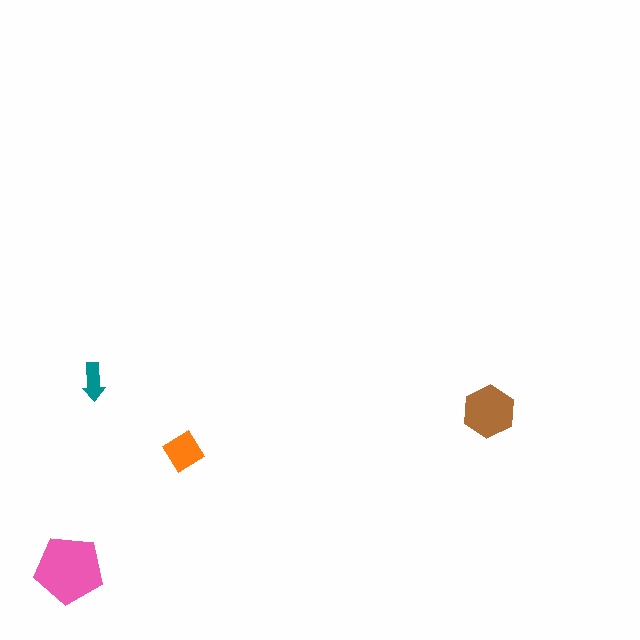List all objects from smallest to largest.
The teal arrow, the orange diamond, the brown hexagon, the pink pentagon.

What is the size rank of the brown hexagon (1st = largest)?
2nd.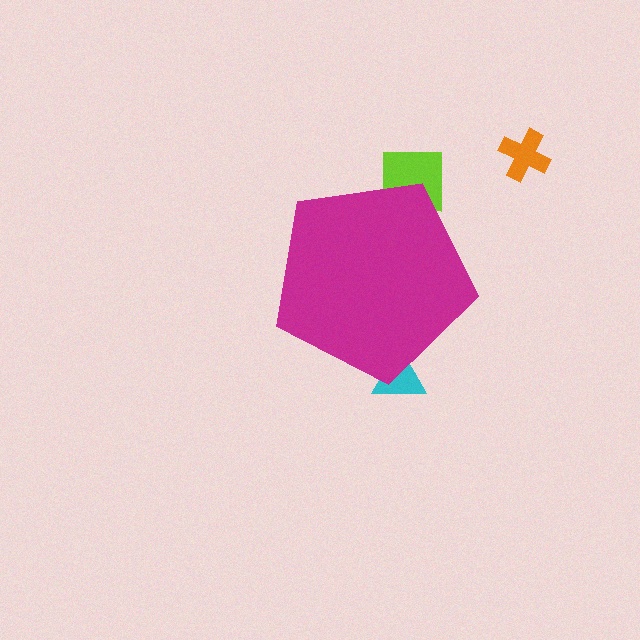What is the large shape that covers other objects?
A magenta pentagon.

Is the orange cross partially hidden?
No, the orange cross is fully visible.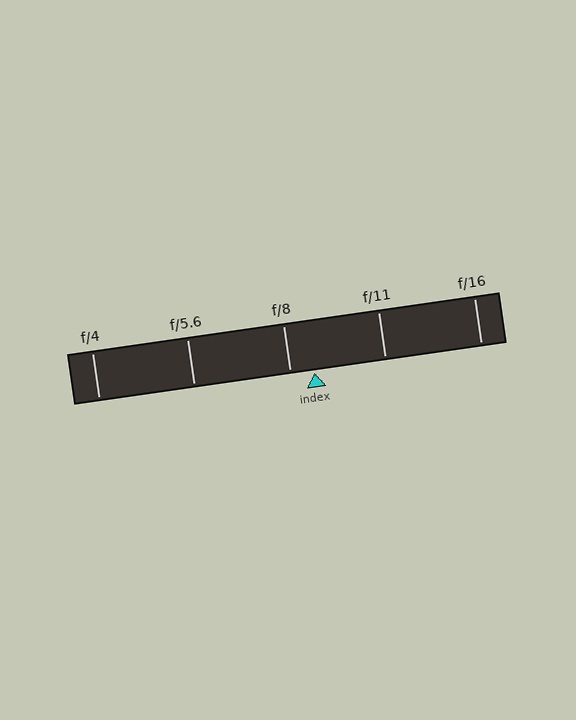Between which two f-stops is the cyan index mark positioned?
The index mark is between f/8 and f/11.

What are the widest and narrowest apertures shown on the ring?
The widest aperture shown is f/4 and the narrowest is f/16.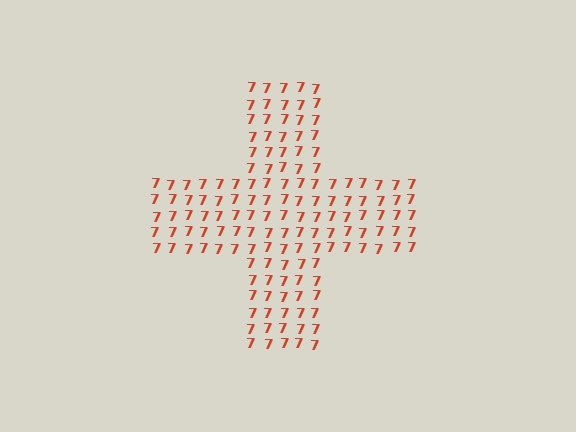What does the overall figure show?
The overall figure shows a cross.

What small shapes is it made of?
It is made of small digit 7's.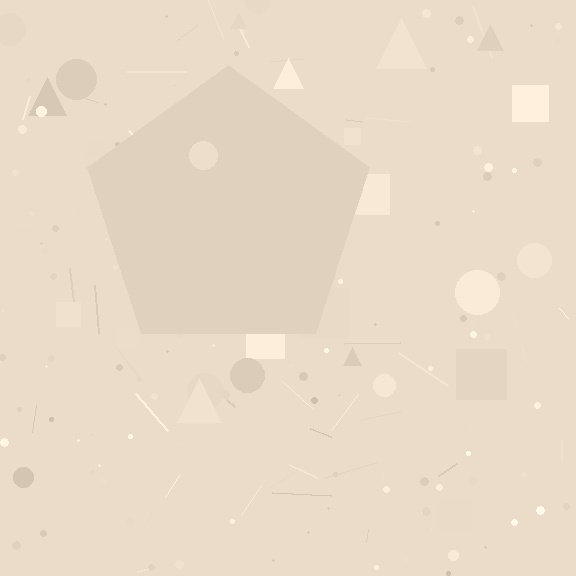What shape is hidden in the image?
A pentagon is hidden in the image.